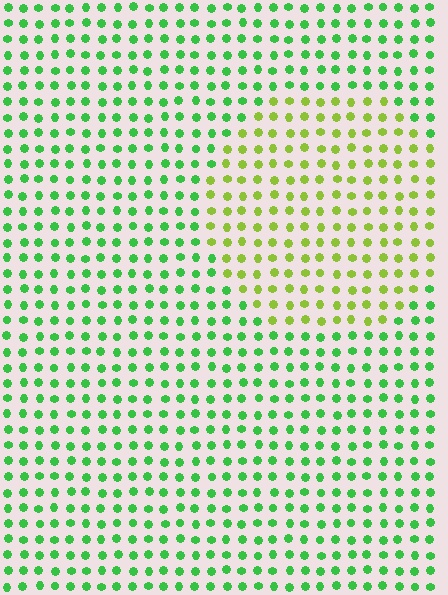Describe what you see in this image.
The image is filled with small green elements in a uniform arrangement. A circle-shaped region is visible where the elements are tinted to a slightly different hue, forming a subtle color boundary.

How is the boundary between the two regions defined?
The boundary is defined purely by a slight shift in hue (about 43 degrees). Spacing, size, and orientation are identical on both sides.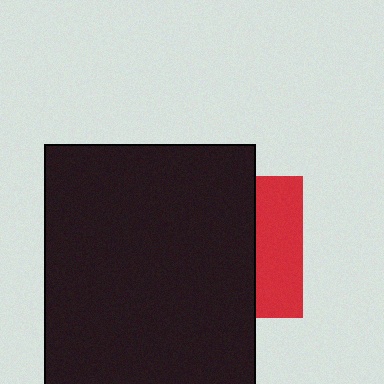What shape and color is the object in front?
The object in front is a black rectangle.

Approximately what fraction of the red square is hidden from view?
Roughly 66% of the red square is hidden behind the black rectangle.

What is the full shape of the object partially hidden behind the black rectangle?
The partially hidden object is a red square.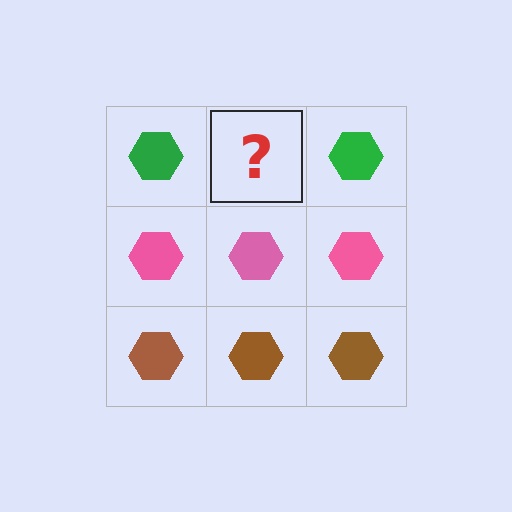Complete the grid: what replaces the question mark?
The question mark should be replaced with a green hexagon.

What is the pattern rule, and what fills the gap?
The rule is that each row has a consistent color. The gap should be filled with a green hexagon.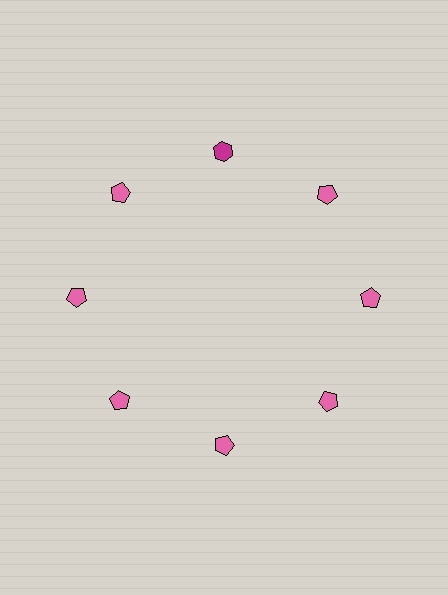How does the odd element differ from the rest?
It differs in both color (magenta instead of pink) and shape (hexagon instead of pentagon).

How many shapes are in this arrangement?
There are 8 shapes arranged in a ring pattern.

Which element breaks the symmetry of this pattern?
The magenta hexagon at roughly the 12 o'clock position breaks the symmetry. All other shapes are pink pentagons.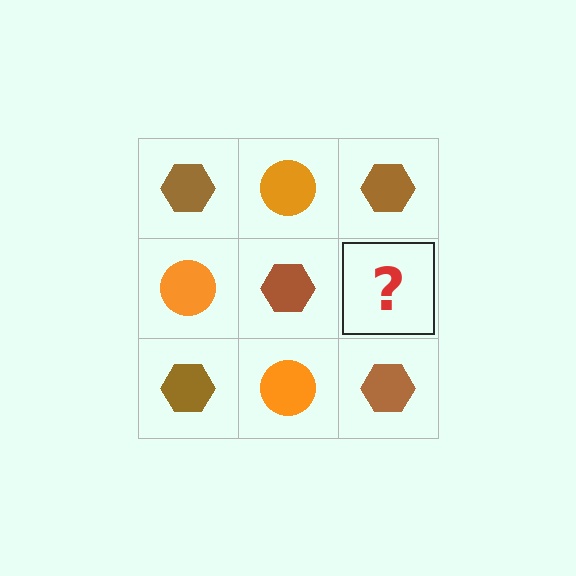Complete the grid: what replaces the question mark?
The question mark should be replaced with an orange circle.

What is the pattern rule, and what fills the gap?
The rule is that it alternates brown hexagon and orange circle in a checkerboard pattern. The gap should be filled with an orange circle.